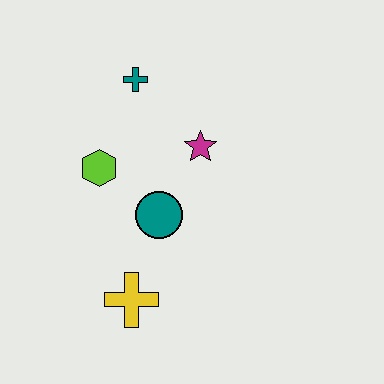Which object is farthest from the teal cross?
The yellow cross is farthest from the teal cross.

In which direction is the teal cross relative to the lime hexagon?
The teal cross is above the lime hexagon.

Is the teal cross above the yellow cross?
Yes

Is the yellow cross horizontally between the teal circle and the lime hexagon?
Yes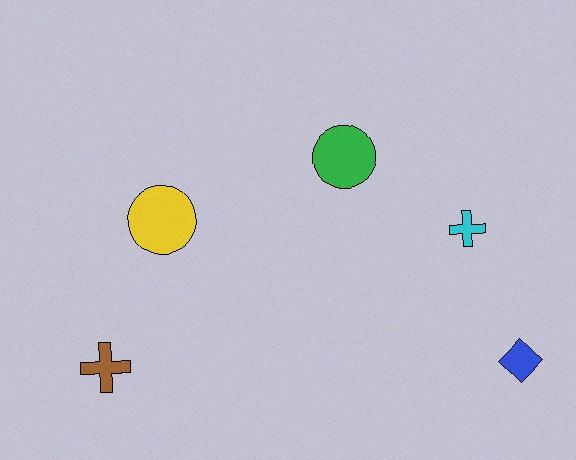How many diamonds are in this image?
There is 1 diamond.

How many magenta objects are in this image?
There are no magenta objects.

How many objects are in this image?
There are 5 objects.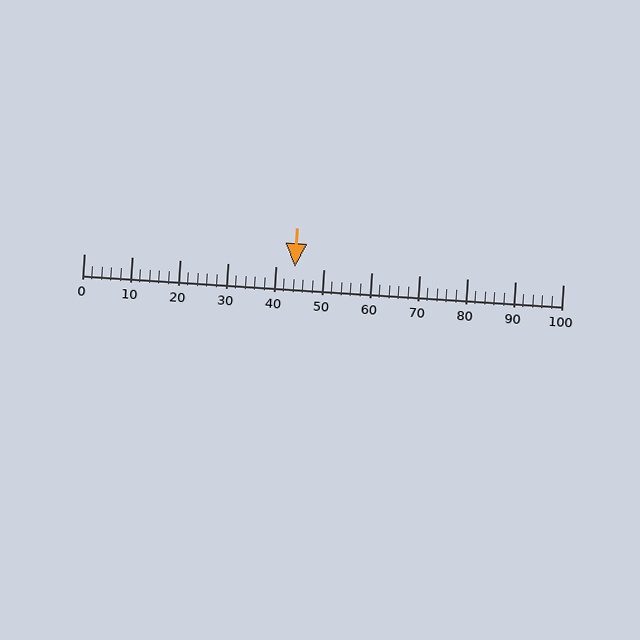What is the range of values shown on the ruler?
The ruler shows values from 0 to 100.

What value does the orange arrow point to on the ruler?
The orange arrow points to approximately 44.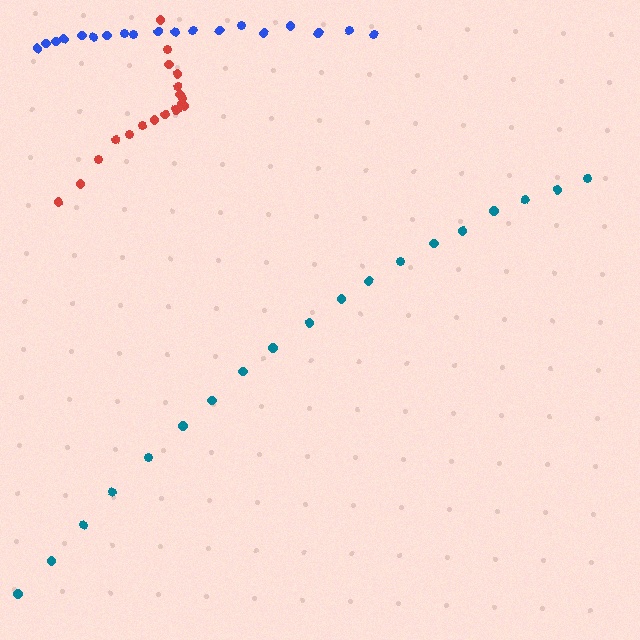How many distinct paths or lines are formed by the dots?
There are 3 distinct paths.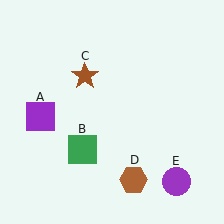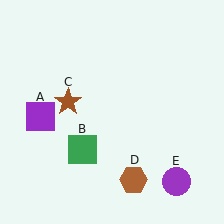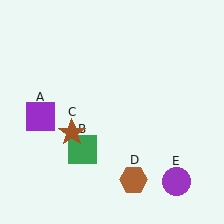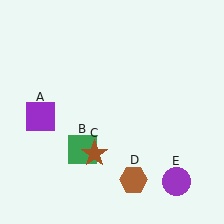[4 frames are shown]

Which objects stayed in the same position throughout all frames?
Purple square (object A) and green square (object B) and brown hexagon (object D) and purple circle (object E) remained stationary.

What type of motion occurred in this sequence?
The brown star (object C) rotated counterclockwise around the center of the scene.